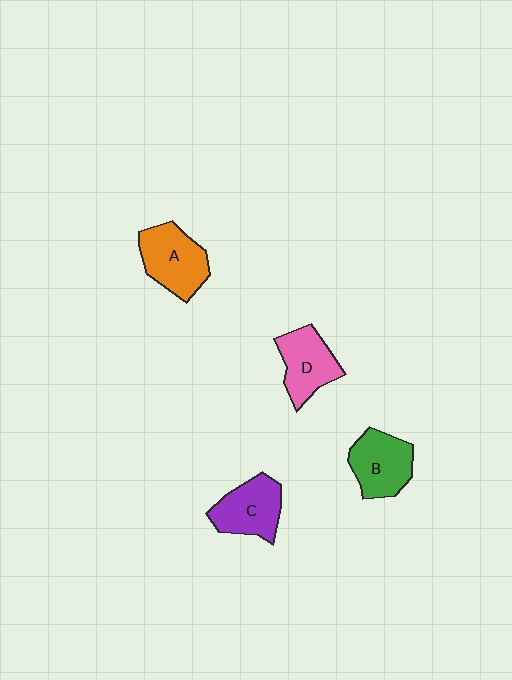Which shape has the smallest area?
Shape D (pink).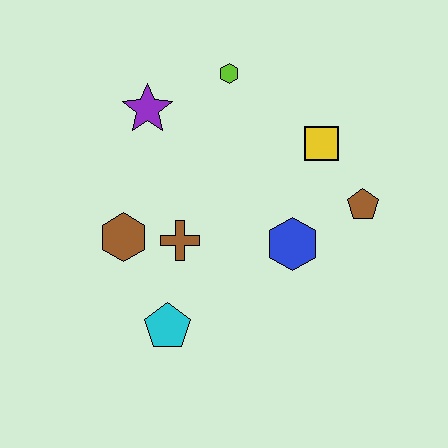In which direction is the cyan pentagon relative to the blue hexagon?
The cyan pentagon is to the left of the blue hexagon.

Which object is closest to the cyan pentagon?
The brown cross is closest to the cyan pentagon.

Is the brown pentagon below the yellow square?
Yes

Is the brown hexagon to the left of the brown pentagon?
Yes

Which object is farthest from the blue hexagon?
The purple star is farthest from the blue hexagon.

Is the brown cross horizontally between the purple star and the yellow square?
Yes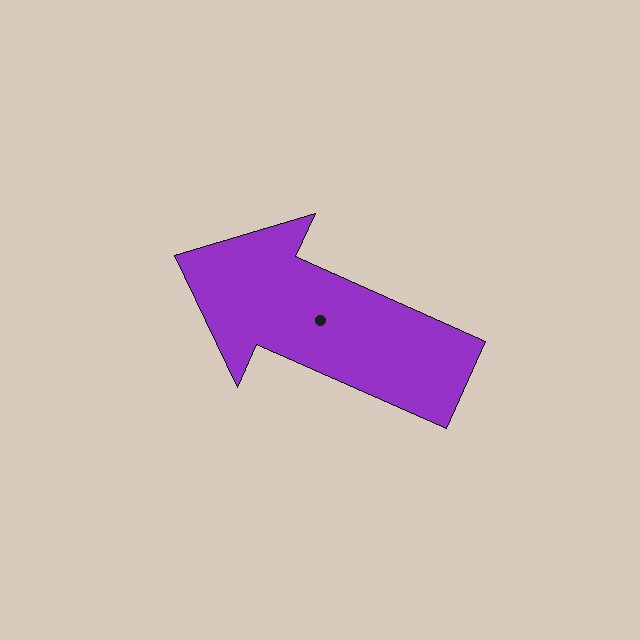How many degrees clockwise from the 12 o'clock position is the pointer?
Approximately 294 degrees.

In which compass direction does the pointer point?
Northwest.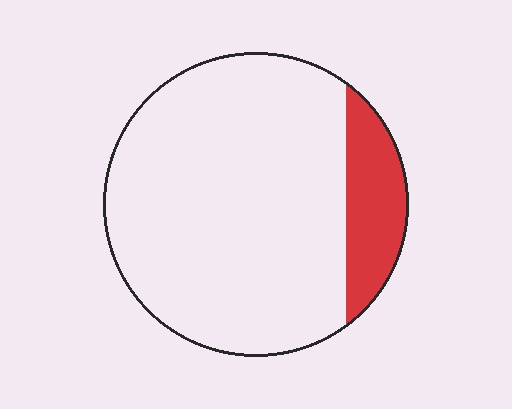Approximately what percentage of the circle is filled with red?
Approximately 15%.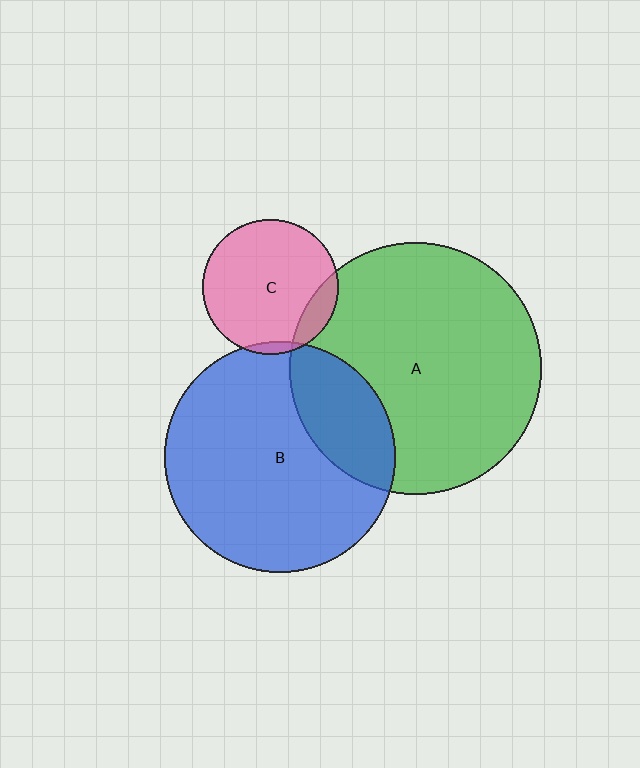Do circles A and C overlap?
Yes.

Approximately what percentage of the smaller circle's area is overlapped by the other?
Approximately 10%.